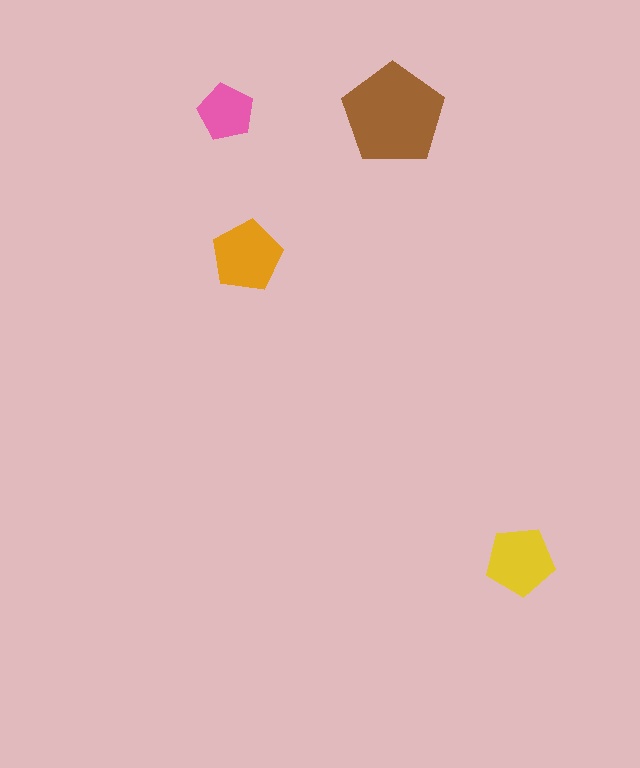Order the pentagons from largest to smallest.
the brown one, the orange one, the yellow one, the pink one.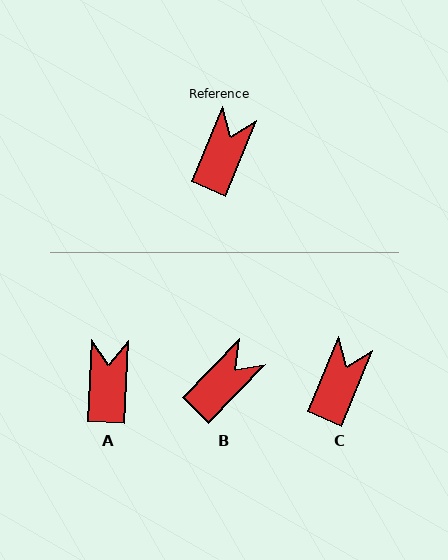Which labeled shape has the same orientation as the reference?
C.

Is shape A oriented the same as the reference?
No, it is off by about 20 degrees.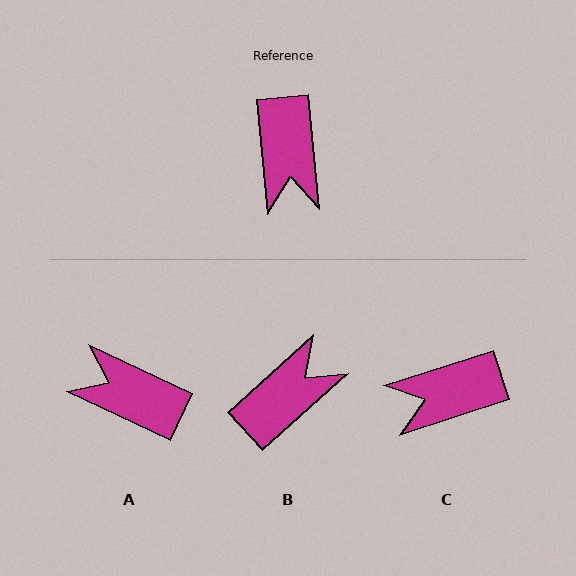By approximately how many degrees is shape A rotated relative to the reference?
Approximately 121 degrees clockwise.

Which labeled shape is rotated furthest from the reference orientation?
B, about 127 degrees away.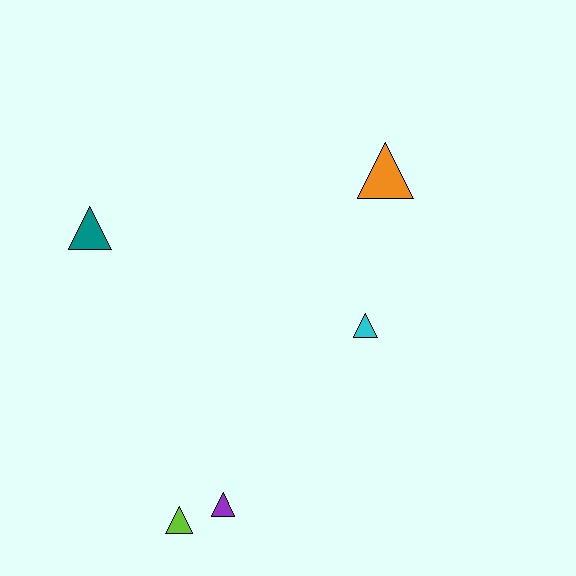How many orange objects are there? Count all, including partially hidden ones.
There is 1 orange object.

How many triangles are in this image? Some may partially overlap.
There are 5 triangles.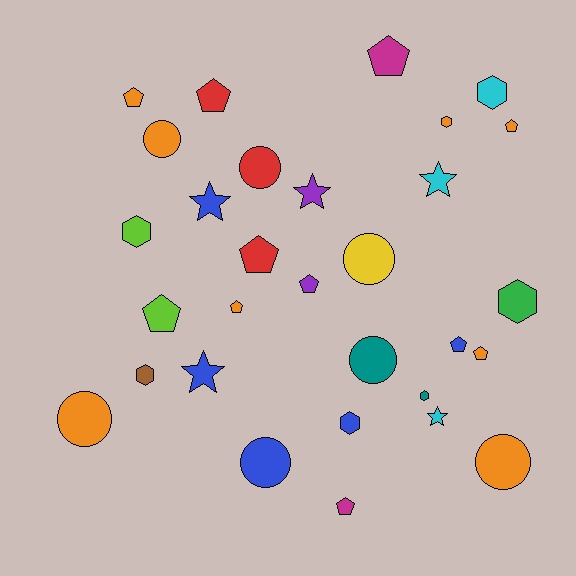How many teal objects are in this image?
There are 2 teal objects.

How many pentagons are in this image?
There are 11 pentagons.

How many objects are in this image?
There are 30 objects.